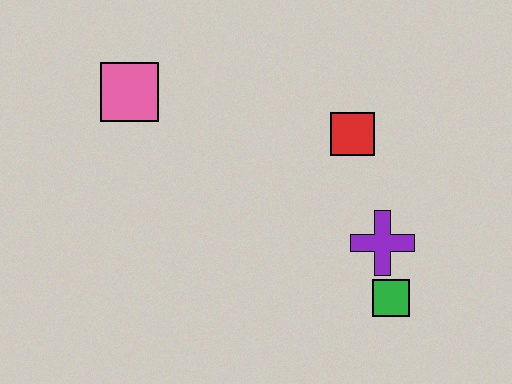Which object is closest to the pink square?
The red square is closest to the pink square.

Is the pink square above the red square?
Yes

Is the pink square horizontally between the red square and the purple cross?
No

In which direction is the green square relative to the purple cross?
The green square is below the purple cross.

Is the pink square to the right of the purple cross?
No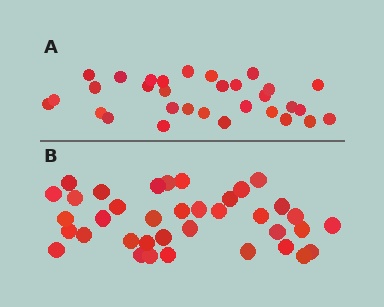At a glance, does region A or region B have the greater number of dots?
Region B (the bottom region) has more dots.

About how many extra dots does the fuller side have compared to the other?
Region B has about 6 more dots than region A.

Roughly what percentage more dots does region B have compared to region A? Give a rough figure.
About 20% more.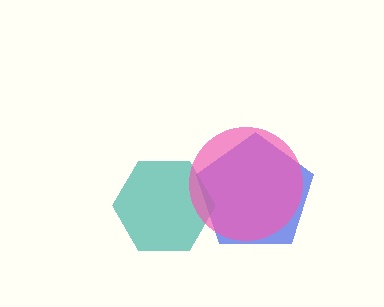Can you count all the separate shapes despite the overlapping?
Yes, there are 3 separate shapes.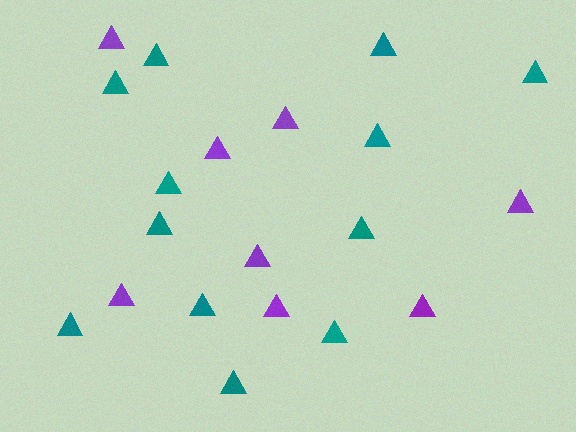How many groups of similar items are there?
There are 2 groups: one group of teal triangles (12) and one group of purple triangles (8).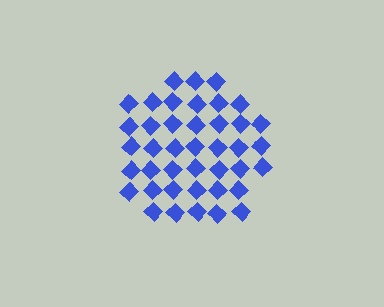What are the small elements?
The small elements are diamonds.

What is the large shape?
The large shape is a circle.